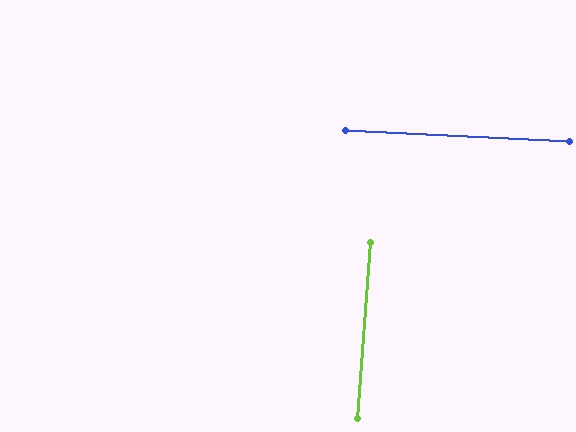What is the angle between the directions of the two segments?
Approximately 89 degrees.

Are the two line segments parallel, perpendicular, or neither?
Perpendicular — they meet at approximately 89°.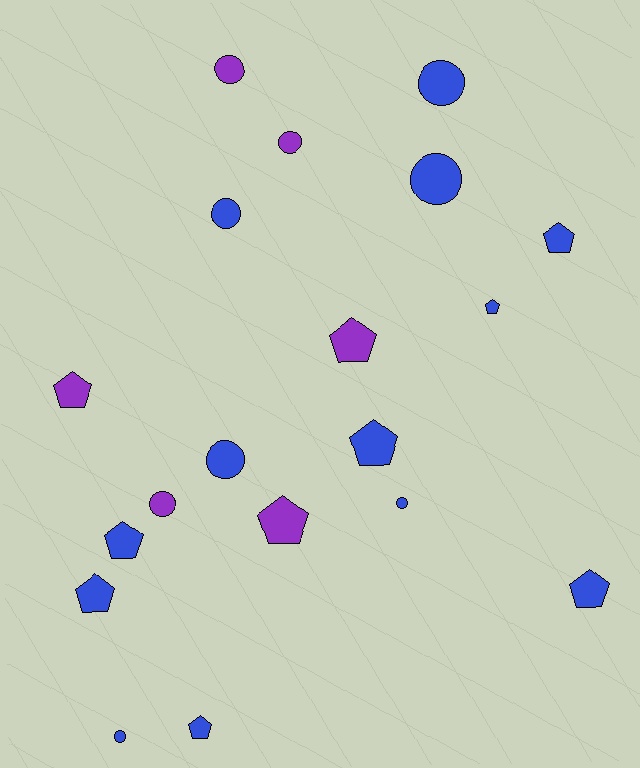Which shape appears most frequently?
Pentagon, with 10 objects.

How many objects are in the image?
There are 19 objects.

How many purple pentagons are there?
There are 3 purple pentagons.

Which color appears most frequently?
Blue, with 13 objects.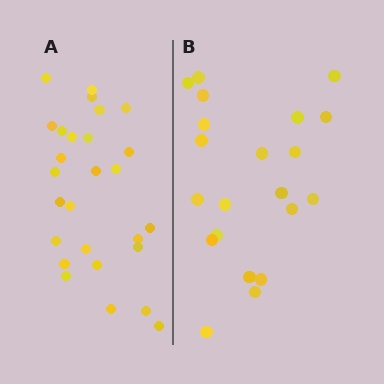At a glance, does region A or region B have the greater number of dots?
Region A (the left region) has more dots.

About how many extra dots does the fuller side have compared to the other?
Region A has about 6 more dots than region B.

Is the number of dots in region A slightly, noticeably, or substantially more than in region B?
Region A has noticeably more, but not dramatically so. The ratio is roughly 1.3 to 1.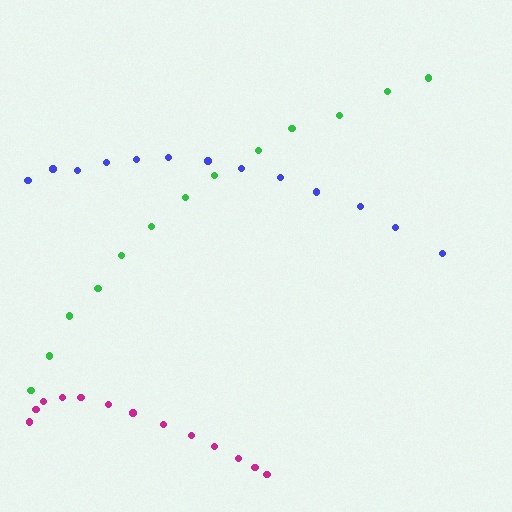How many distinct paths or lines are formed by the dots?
There are 3 distinct paths.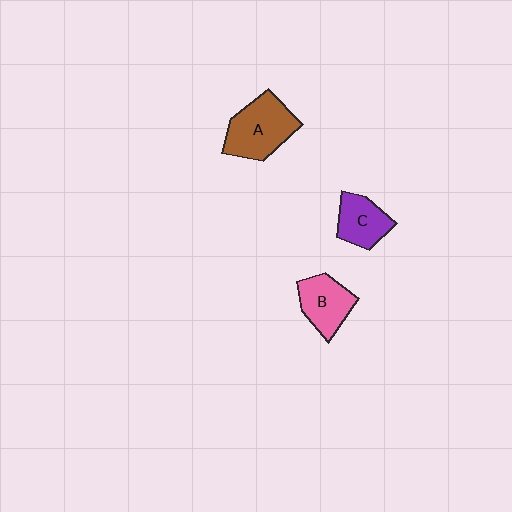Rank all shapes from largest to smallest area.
From largest to smallest: A (brown), B (pink), C (purple).